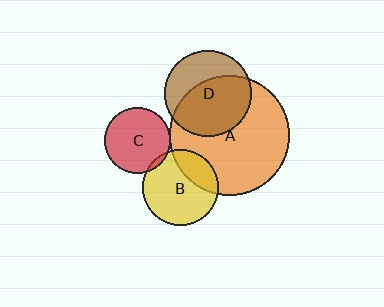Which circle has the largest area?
Circle A (orange).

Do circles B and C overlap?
Yes.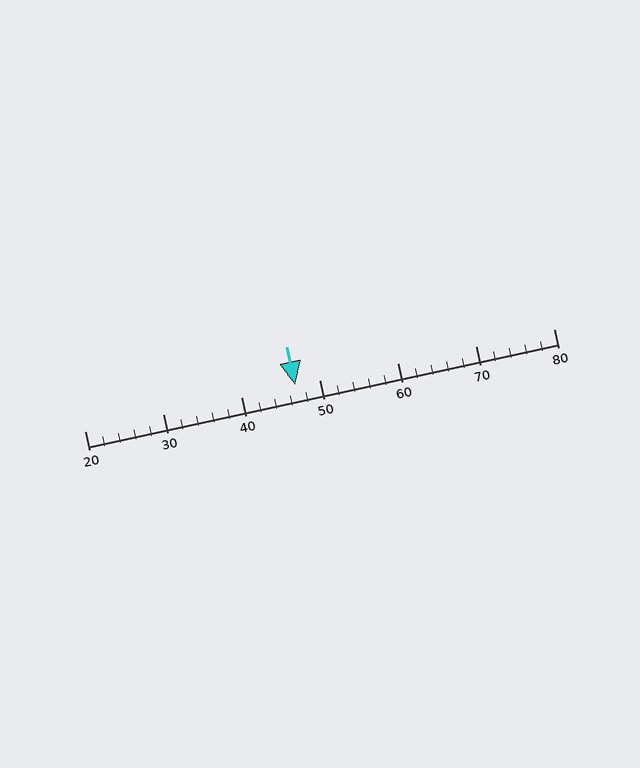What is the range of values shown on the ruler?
The ruler shows values from 20 to 80.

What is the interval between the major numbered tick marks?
The major tick marks are spaced 10 units apart.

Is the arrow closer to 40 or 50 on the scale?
The arrow is closer to 50.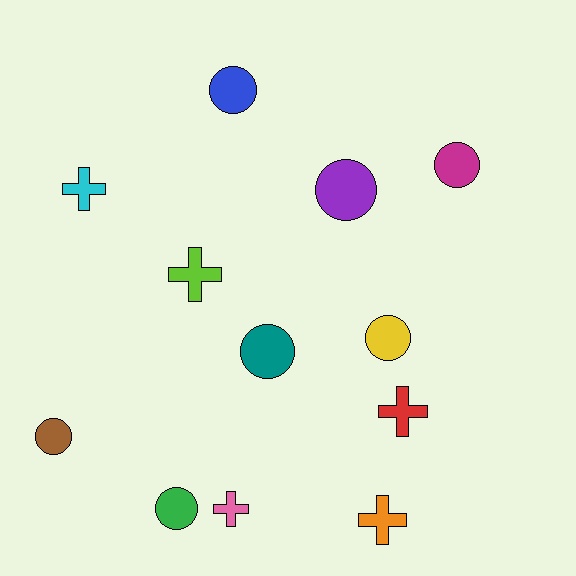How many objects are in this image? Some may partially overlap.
There are 12 objects.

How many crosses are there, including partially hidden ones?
There are 5 crosses.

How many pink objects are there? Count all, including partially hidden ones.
There is 1 pink object.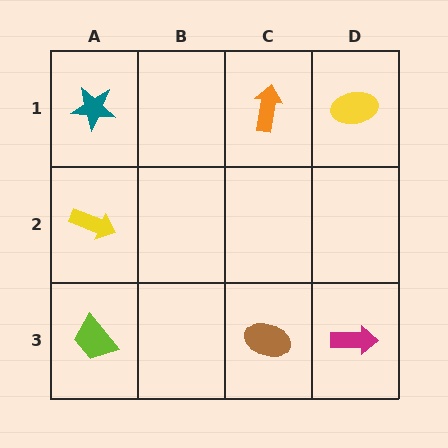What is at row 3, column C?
A brown ellipse.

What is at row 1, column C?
An orange arrow.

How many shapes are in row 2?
1 shape.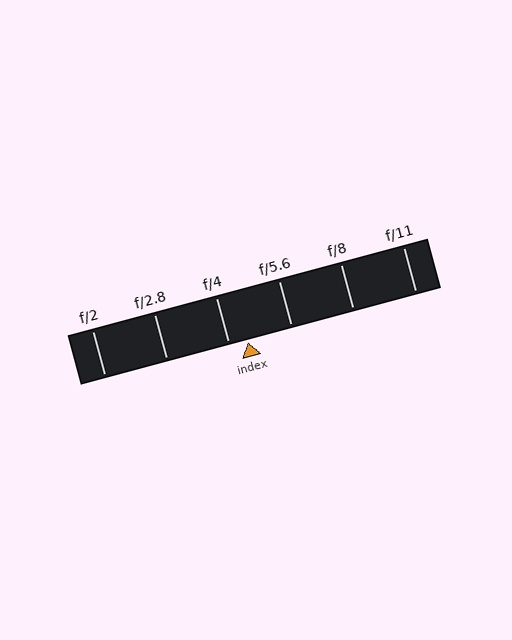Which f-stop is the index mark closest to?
The index mark is closest to f/4.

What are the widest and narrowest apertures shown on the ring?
The widest aperture shown is f/2 and the narrowest is f/11.